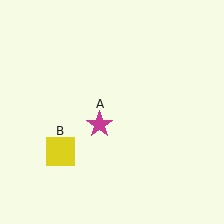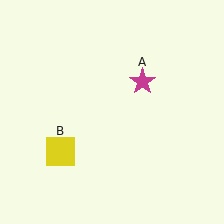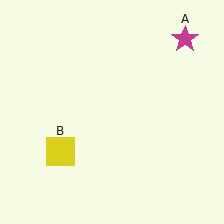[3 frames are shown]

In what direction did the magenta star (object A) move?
The magenta star (object A) moved up and to the right.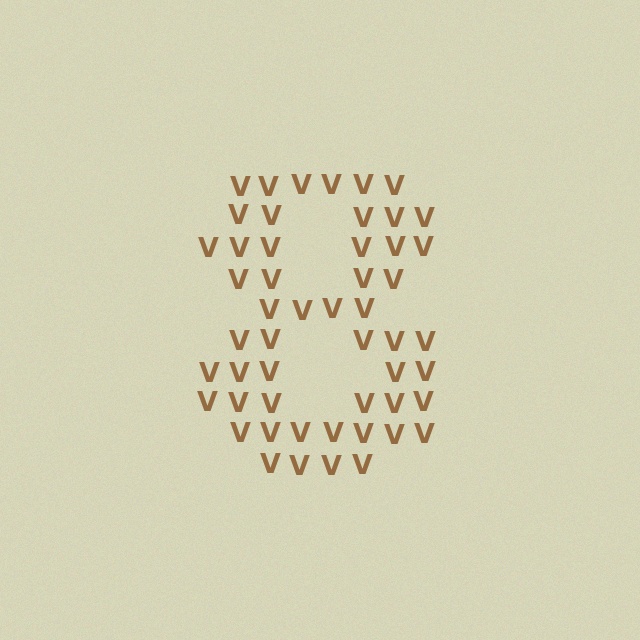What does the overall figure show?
The overall figure shows the digit 8.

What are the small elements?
The small elements are letter V's.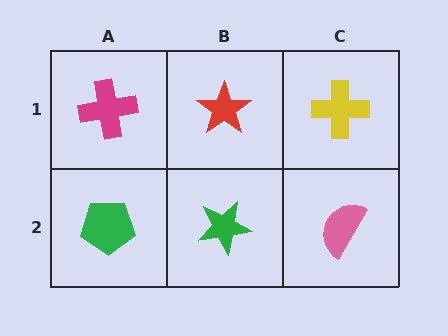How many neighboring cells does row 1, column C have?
2.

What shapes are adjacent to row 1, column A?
A green pentagon (row 2, column A), a red star (row 1, column B).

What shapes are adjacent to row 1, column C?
A pink semicircle (row 2, column C), a red star (row 1, column B).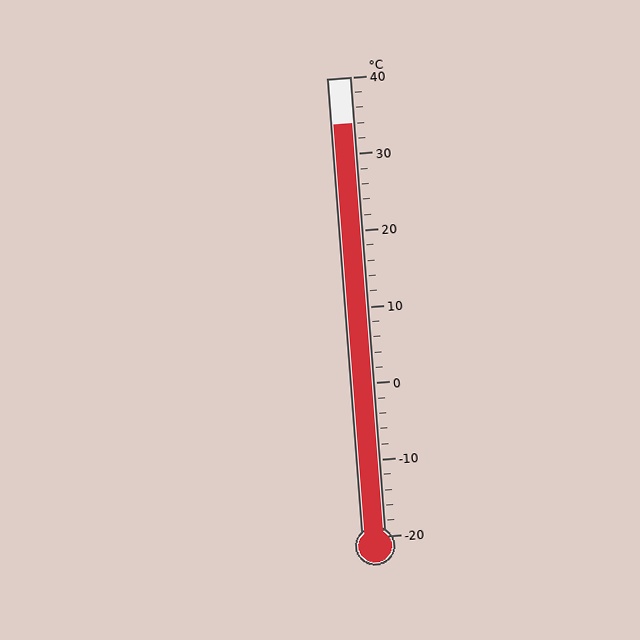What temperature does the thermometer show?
The thermometer shows approximately 34°C.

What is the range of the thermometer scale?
The thermometer scale ranges from -20°C to 40°C.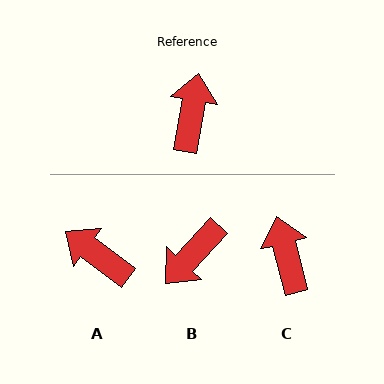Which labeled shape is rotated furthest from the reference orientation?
B, about 147 degrees away.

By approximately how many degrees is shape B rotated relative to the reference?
Approximately 147 degrees counter-clockwise.